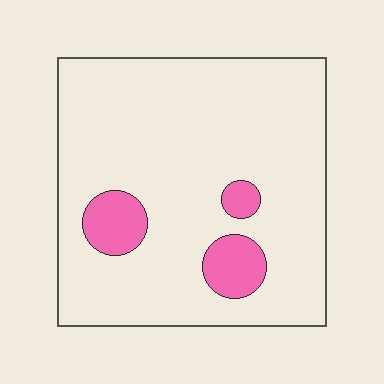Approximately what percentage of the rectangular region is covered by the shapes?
Approximately 10%.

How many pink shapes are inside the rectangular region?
3.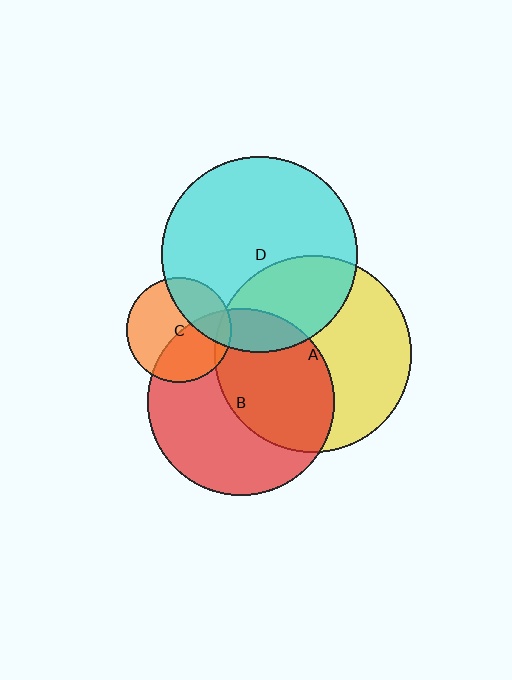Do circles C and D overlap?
Yes.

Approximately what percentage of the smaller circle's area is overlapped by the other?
Approximately 30%.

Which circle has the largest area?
Circle A (yellow).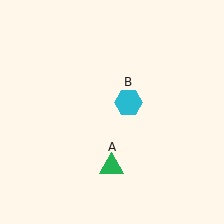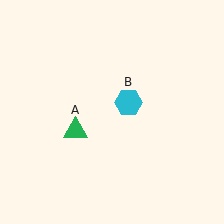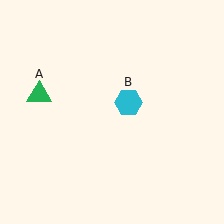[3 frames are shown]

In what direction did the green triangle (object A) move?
The green triangle (object A) moved up and to the left.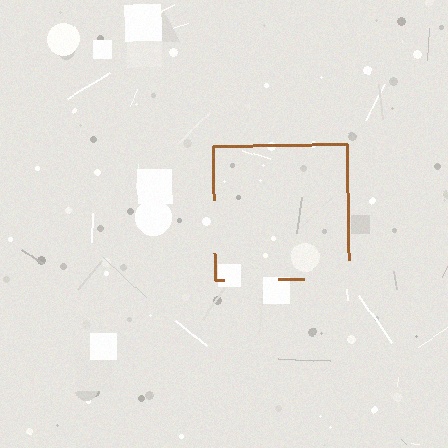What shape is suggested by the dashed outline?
The dashed outline suggests a square.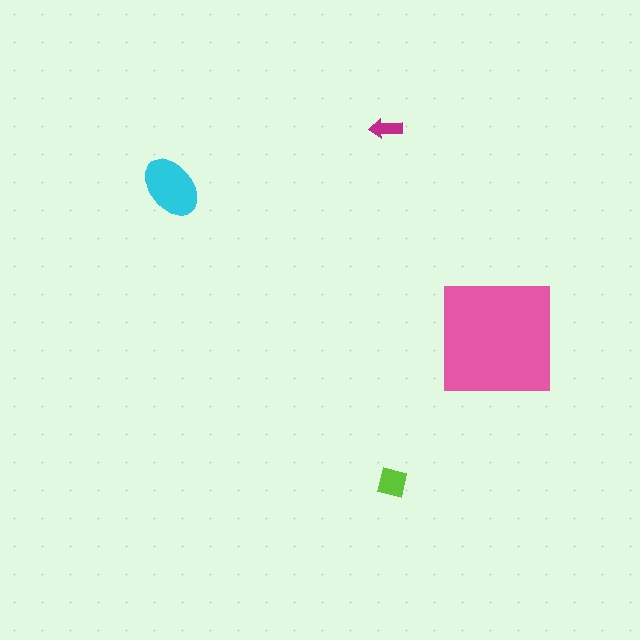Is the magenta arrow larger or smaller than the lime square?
Smaller.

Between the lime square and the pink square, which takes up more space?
The pink square.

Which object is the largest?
The pink square.